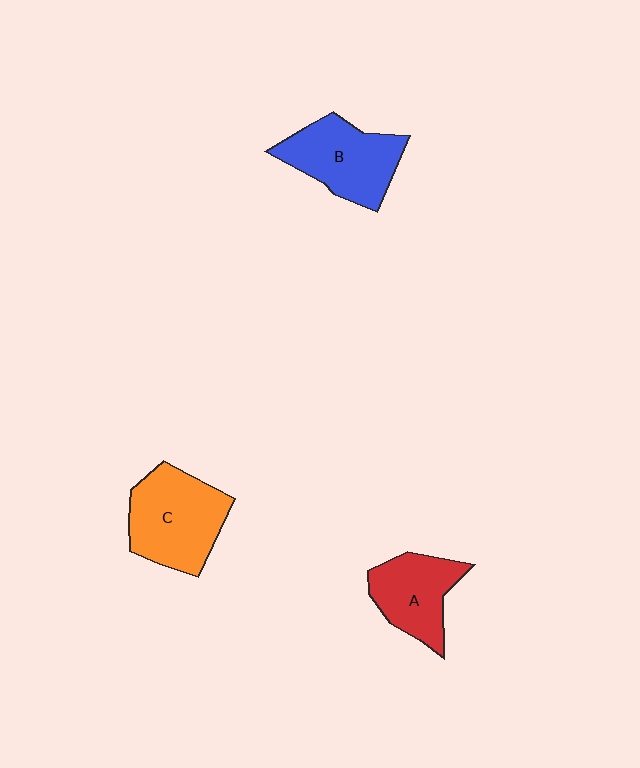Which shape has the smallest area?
Shape A (red).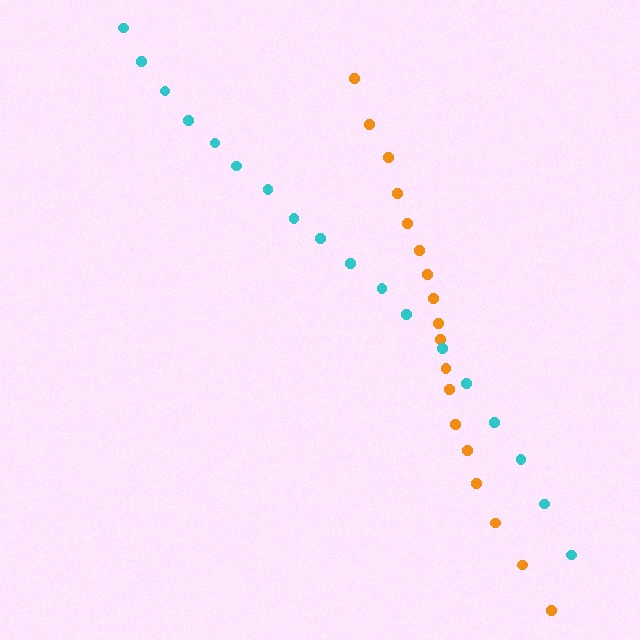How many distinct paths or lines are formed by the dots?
There are 2 distinct paths.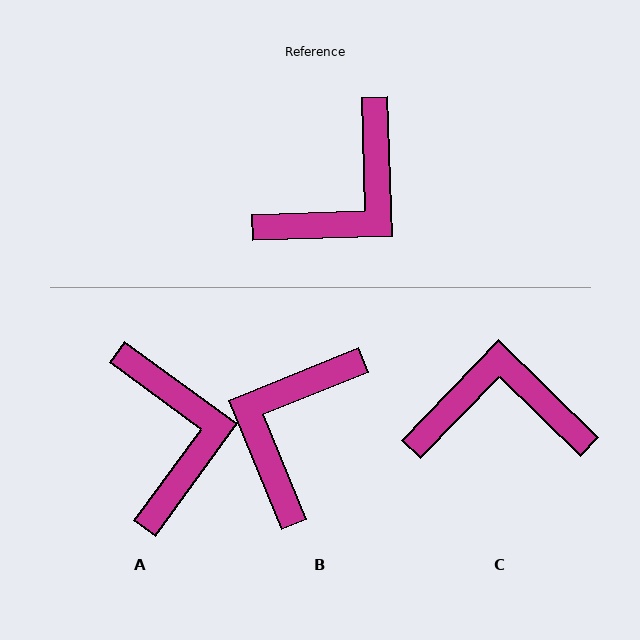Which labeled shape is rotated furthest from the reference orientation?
B, about 160 degrees away.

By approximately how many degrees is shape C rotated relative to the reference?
Approximately 134 degrees counter-clockwise.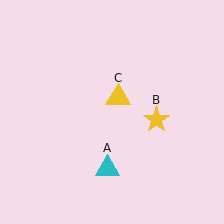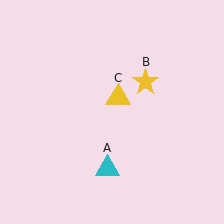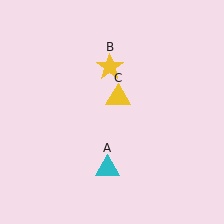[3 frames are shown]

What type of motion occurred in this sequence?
The yellow star (object B) rotated counterclockwise around the center of the scene.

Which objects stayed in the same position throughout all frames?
Cyan triangle (object A) and yellow triangle (object C) remained stationary.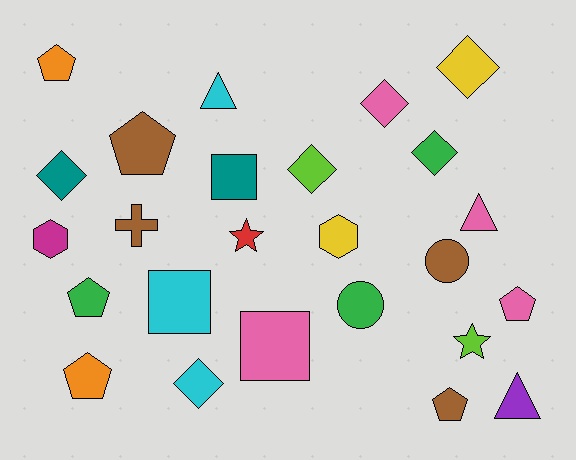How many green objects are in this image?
There are 3 green objects.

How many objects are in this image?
There are 25 objects.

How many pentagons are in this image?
There are 6 pentagons.